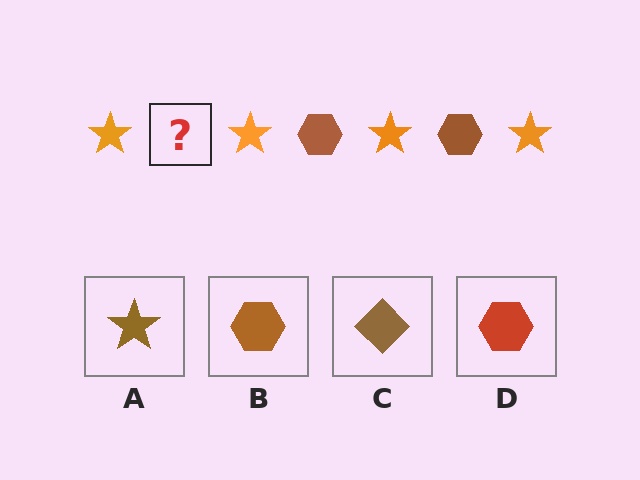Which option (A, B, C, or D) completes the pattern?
B.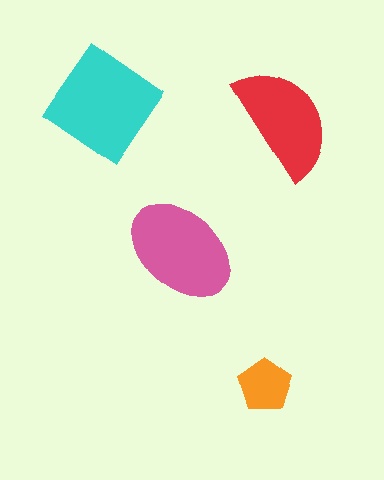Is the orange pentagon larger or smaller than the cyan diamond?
Smaller.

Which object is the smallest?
The orange pentagon.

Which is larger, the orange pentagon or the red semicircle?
The red semicircle.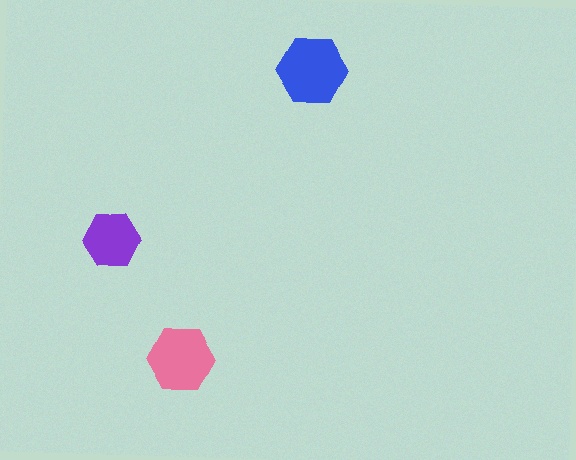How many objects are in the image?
There are 3 objects in the image.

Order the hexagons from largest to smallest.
the blue one, the pink one, the purple one.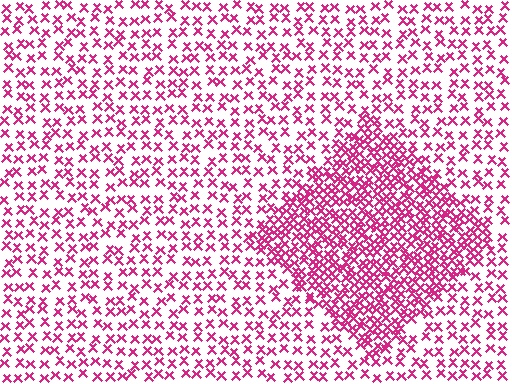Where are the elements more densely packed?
The elements are more densely packed inside the diamond boundary.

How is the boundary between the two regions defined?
The boundary is defined by a change in element density (approximately 2.3x ratio). All elements are the same color, size, and shape.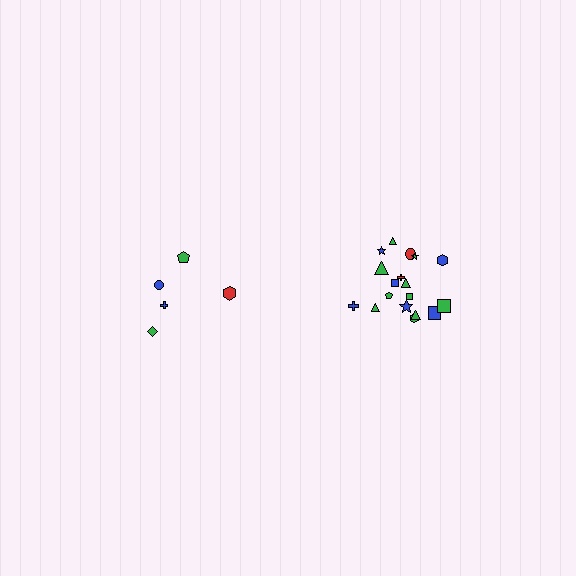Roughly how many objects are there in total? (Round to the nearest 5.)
Roughly 25 objects in total.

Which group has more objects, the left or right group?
The right group.